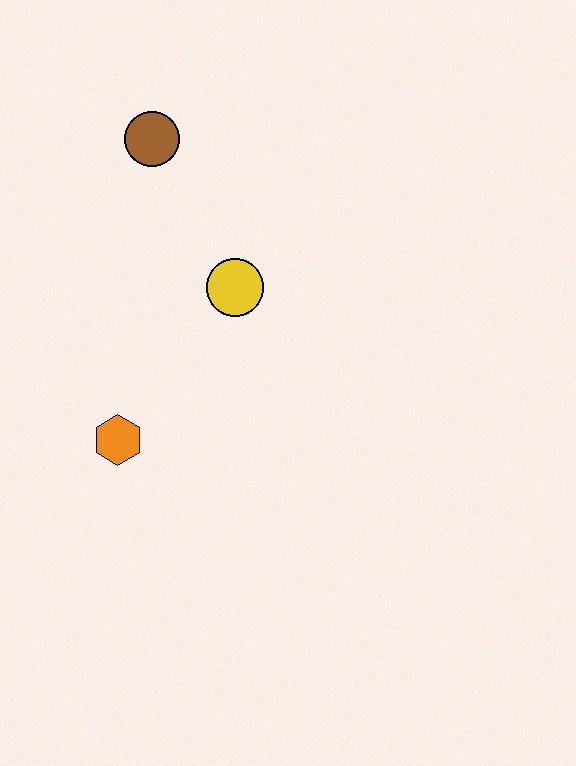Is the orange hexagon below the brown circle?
Yes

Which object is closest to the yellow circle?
The brown circle is closest to the yellow circle.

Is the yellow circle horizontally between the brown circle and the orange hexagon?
No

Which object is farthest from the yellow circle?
The orange hexagon is farthest from the yellow circle.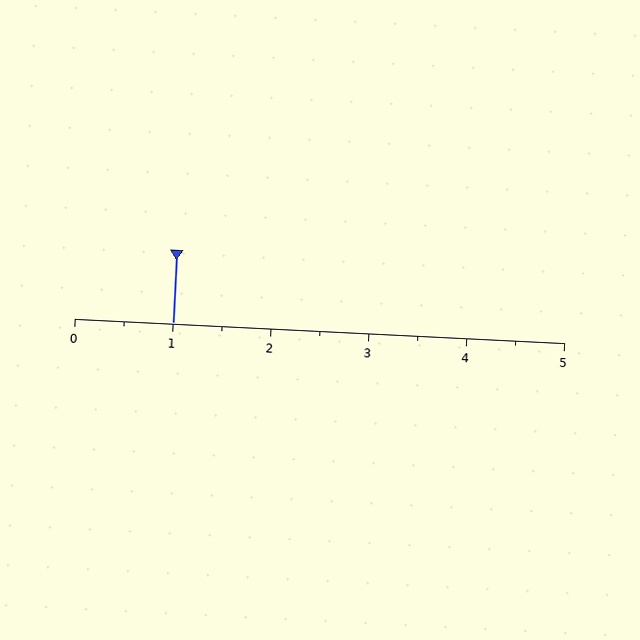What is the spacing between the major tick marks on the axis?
The major ticks are spaced 1 apart.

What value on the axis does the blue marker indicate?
The marker indicates approximately 1.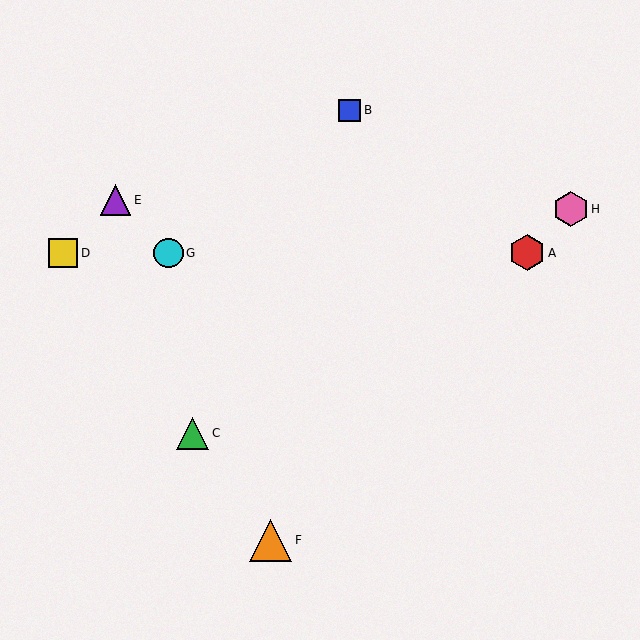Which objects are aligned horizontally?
Objects A, D, G are aligned horizontally.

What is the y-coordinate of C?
Object C is at y≈433.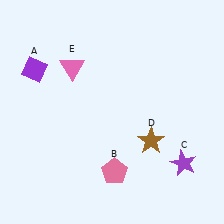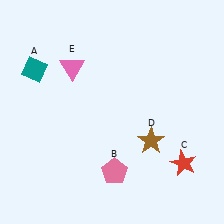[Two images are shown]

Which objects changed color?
A changed from purple to teal. C changed from purple to red.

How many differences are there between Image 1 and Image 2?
There are 2 differences between the two images.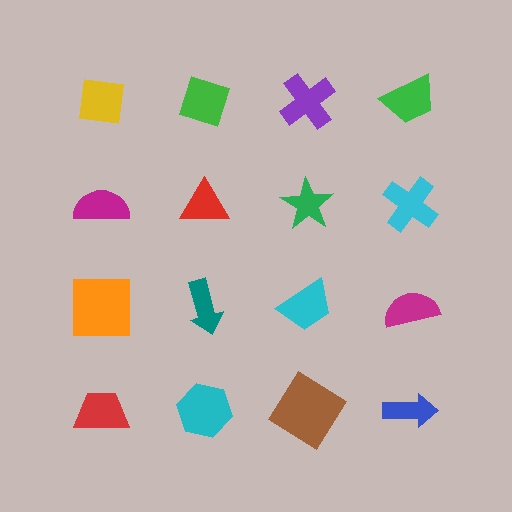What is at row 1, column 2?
A green diamond.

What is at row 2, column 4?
A cyan cross.